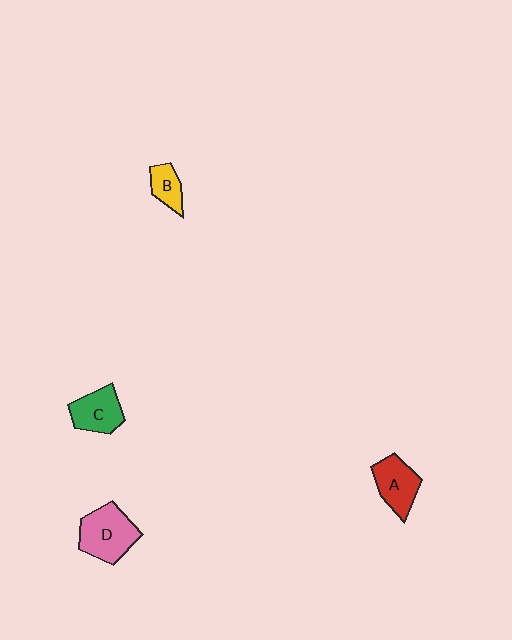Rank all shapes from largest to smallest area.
From largest to smallest: D (pink), A (red), C (green), B (yellow).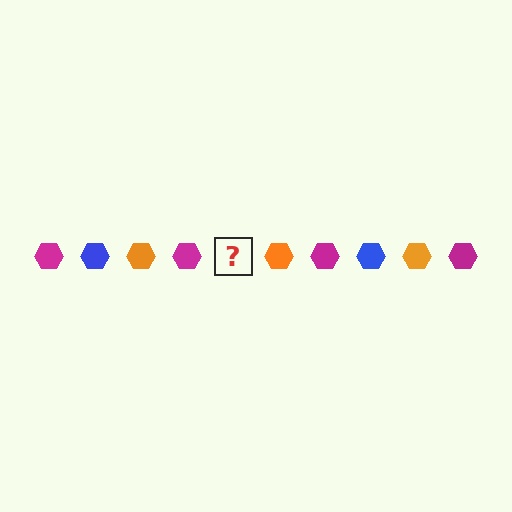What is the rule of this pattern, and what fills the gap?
The rule is that the pattern cycles through magenta, blue, orange hexagons. The gap should be filled with a blue hexagon.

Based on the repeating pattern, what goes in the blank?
The blank should be a blue hexagon.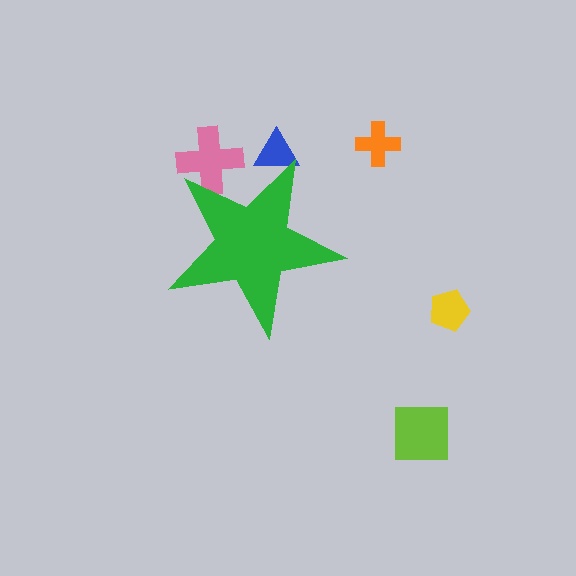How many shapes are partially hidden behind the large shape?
2 shapes are partially hidden.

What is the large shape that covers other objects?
A green star.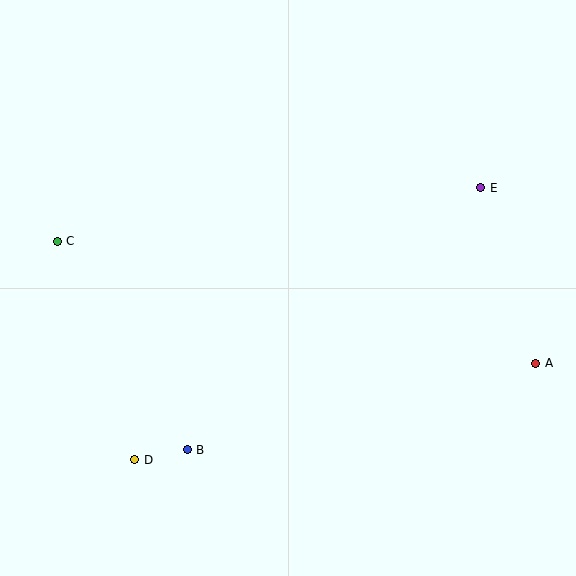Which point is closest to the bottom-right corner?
Point A is closest to the bottom-right corner.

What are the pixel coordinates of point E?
Point E is at (481, 188).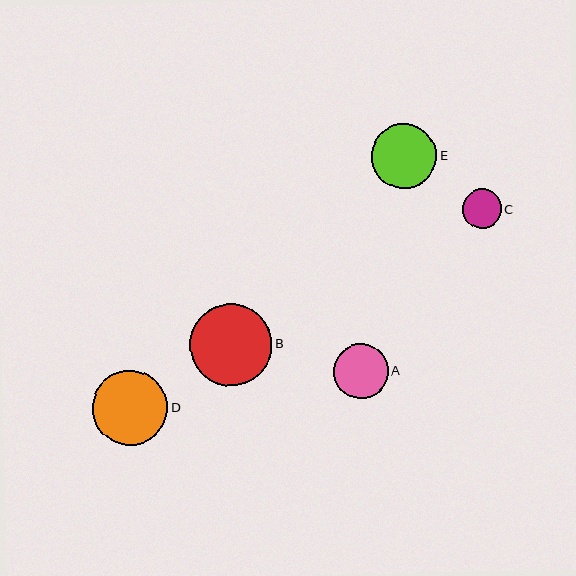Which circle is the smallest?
Circle C is the smallest with a size of approximately 39 pixels.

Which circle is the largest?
Circle B is the largest with a size of approximately 82 pixels.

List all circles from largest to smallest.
From largest to smallest: B, D, E, A, C.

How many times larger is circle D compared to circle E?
Circle D is approximately 1.2 times the size of circle E.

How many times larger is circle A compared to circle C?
Circle A is approximately 1.4 times the size of circle C.